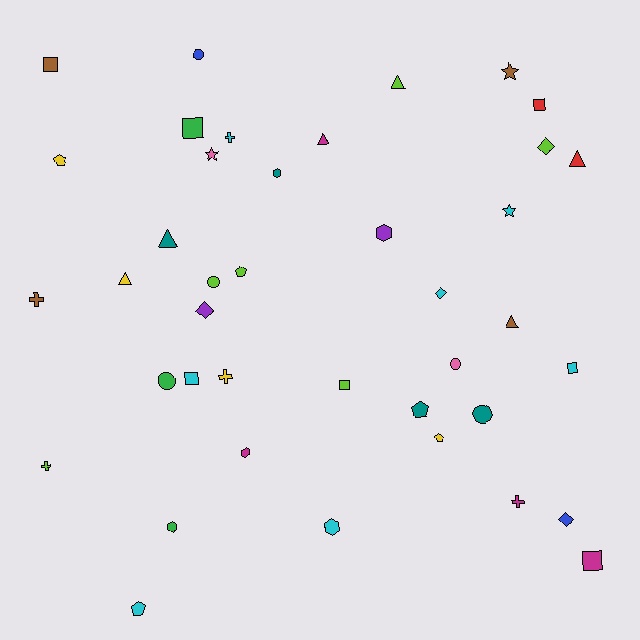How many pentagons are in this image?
There are 5 pentagons.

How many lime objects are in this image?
There are 6 lime objects.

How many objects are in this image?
There are 40 objects.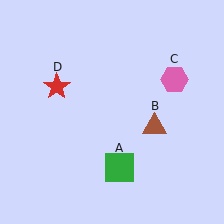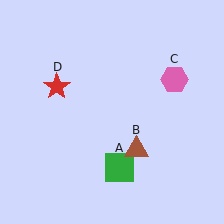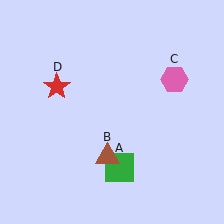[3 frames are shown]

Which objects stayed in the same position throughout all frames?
Green square (object A) and pink hexagon (object C) and red star (object D) remained stationary.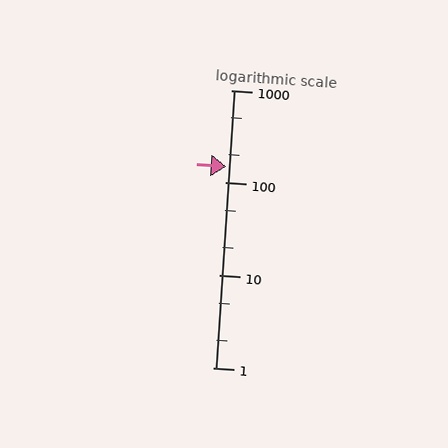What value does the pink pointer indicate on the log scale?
The pointer indicates approximately 150.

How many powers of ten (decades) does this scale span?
The scale spans 3 decades, from 1 to 1000.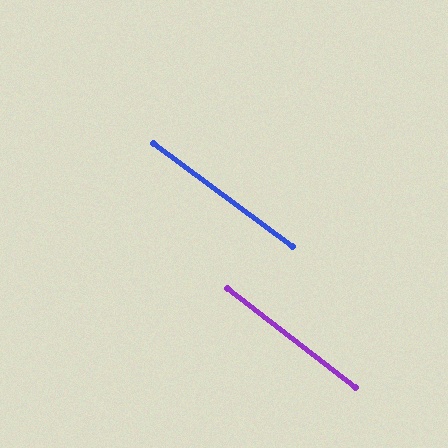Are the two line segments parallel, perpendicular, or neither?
Parallel — their directions differ by only 0.9°.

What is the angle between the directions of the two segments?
Approximately 1 degree.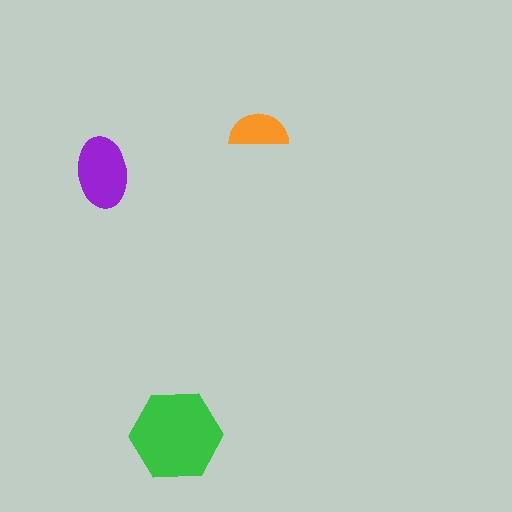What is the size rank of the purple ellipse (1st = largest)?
2nd.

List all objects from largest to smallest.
The green hexagon, the purple ellipse, the orange semicircle.